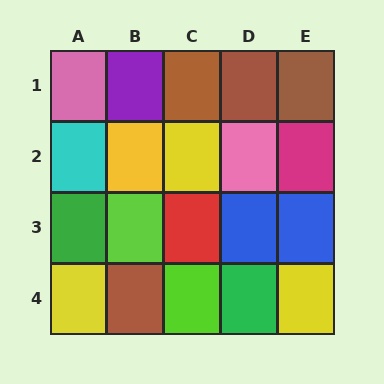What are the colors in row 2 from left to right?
Cyan, yellow, yellow, pink, magenta.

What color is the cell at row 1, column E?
Brown.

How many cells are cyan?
1 cell is cyan.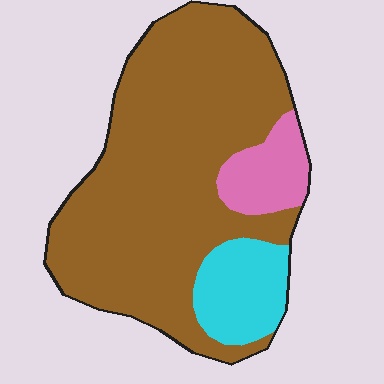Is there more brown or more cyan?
Brown.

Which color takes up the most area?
Brown, at roughly 75%.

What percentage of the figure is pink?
Pink takes up about one tenth (1/10) of the figure.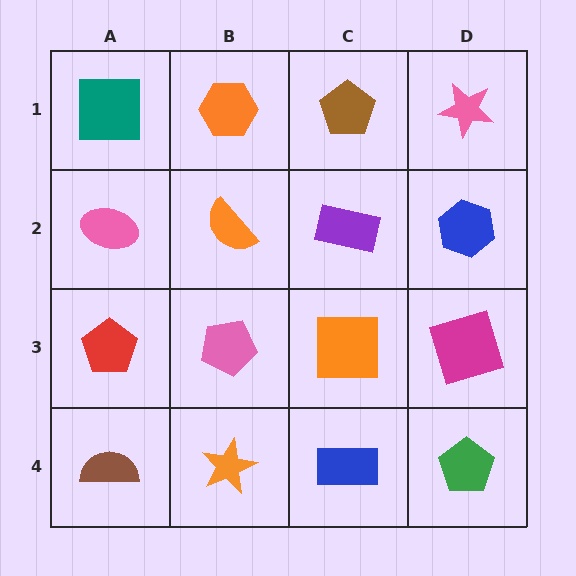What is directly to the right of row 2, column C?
A blue hexagon.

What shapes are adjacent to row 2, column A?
A teal square (row 1, column A), a red pentagon (row 3, column A), an orange semicircle (row 2, column B).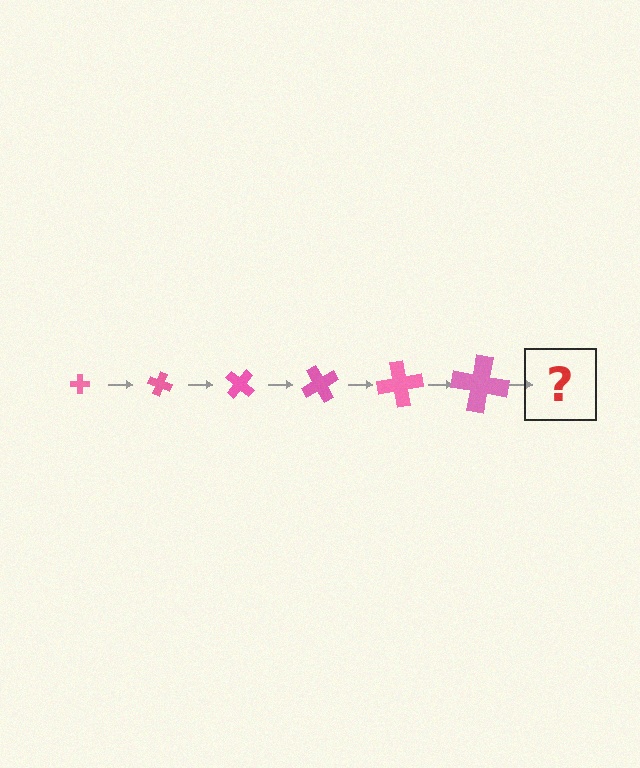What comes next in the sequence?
The next element should be a cross, larger than the previous one and rotated 120 degrees from the start.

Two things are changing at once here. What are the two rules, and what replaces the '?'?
The two rules are that the cross grows larger each step and it rotates 20 degrees each step. The '?' should be a cross, larger than the previous one and rotated 120 degrees from the start.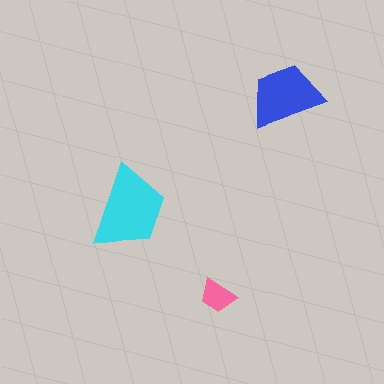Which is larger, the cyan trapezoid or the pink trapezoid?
The cyan one.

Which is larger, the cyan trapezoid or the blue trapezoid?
The cyan one.